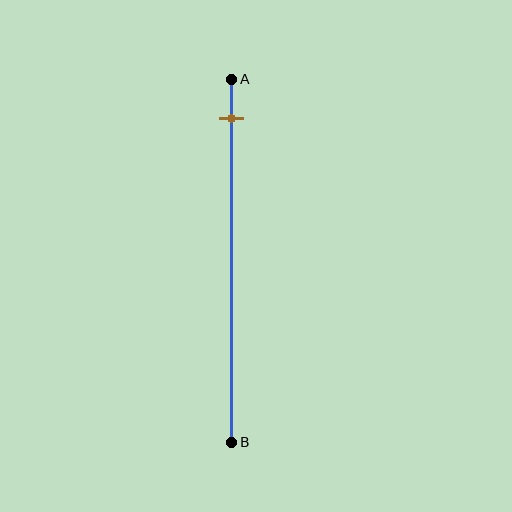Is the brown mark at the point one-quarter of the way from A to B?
No, the mark is at about 10% from A, not at the 25% one-quarter point.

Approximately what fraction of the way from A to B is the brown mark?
The brown mark is approximately 10% of the way from A to B.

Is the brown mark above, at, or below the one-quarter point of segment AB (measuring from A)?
The brown mark is above the one-quarter point of segment AB.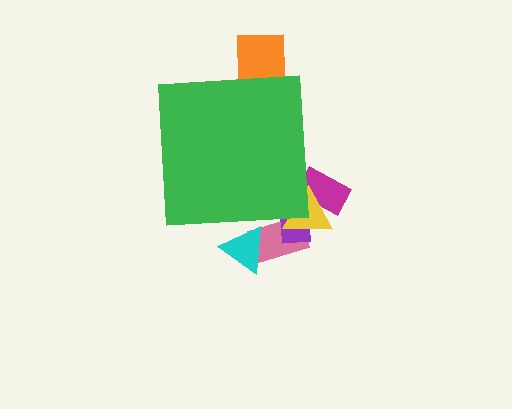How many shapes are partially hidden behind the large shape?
6 shapes are partially hidden.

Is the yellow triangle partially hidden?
Yes, the yellow triangle is partially hidden behind the green square.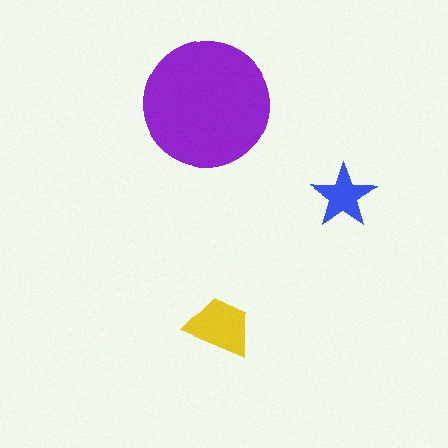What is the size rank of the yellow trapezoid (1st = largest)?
2nd.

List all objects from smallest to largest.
The blue star, the yellow trapezoid, the purple circle.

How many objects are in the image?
There are 3 objects in the image.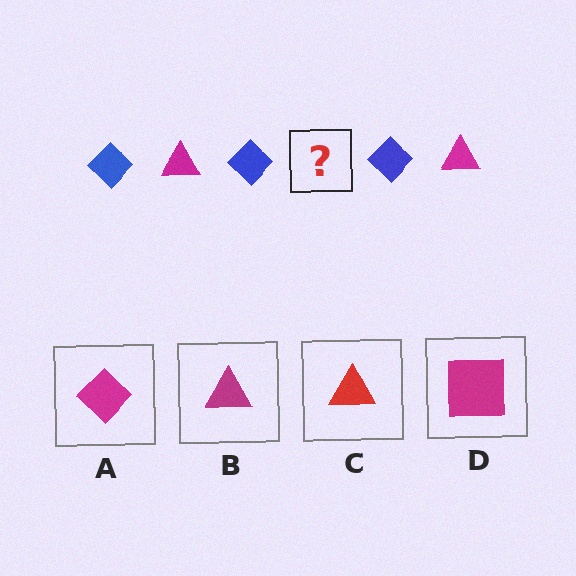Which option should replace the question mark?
Option B.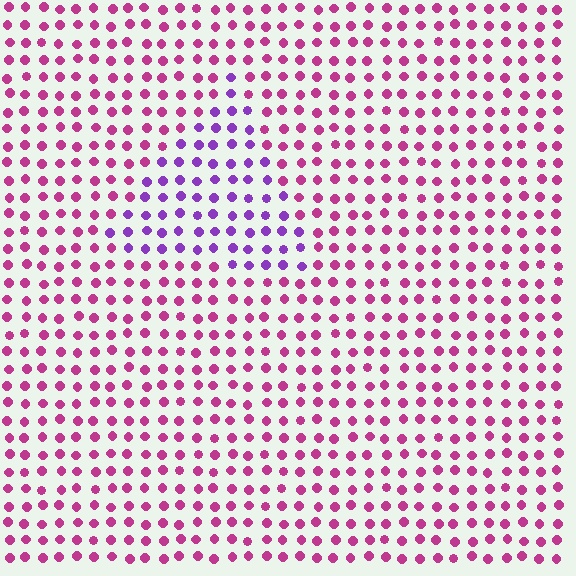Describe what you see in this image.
The image is filled with small magenta elements in a uniform arrangement. A triangle-shaped region is visible where the elements are tinted to a slightly different hue, forming a subtle color boundary.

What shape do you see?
I see a triangle.